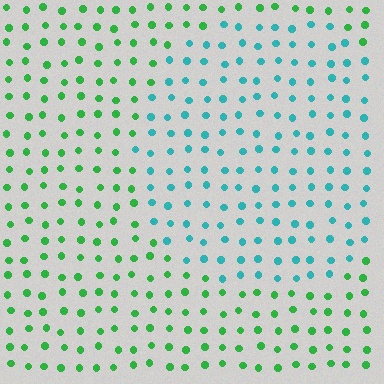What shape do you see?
I see a circle.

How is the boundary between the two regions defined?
The boundary is defined purely by a slight shift in hue (about 52 degrees). Spacing, size, and orientation are identical on both sides.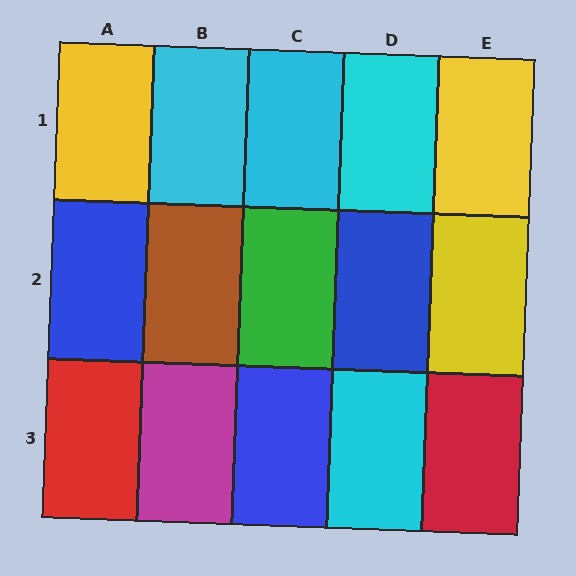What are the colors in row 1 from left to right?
Yellow, cyan, cyan, cyan, yellow.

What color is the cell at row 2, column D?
Blue.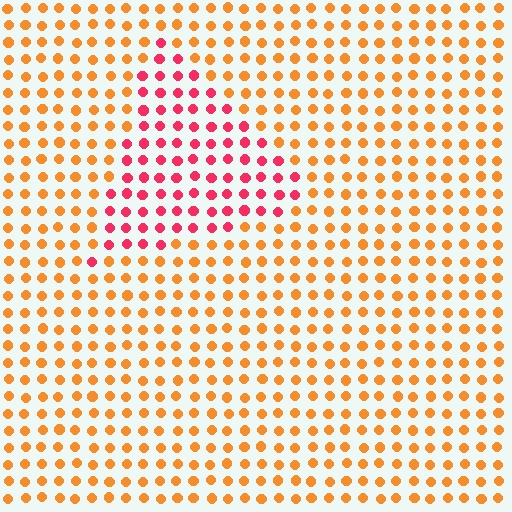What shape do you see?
I see a triangle.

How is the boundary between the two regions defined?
The boundary is defined purely by a slight shift in hue (about 45 degrees). Spacing, size, and orientation are identical on both sides.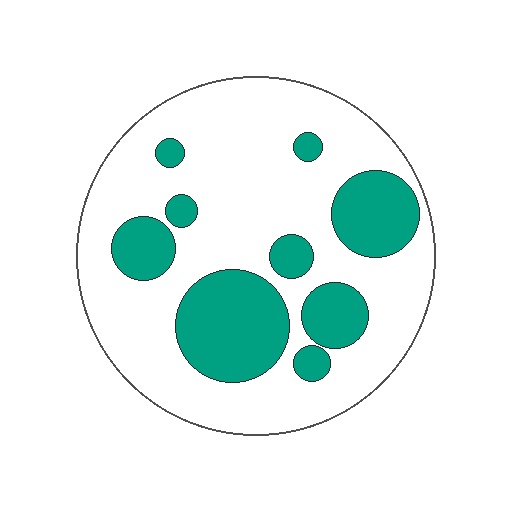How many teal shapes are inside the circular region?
9.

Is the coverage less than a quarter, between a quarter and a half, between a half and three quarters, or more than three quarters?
Between a quarter and a half.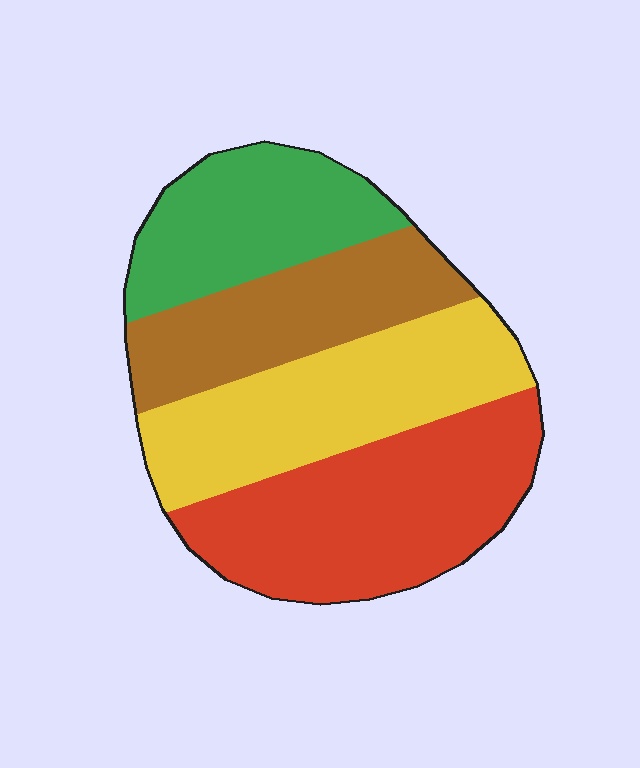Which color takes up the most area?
Red, at roughly 30%.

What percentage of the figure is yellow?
Yellow takes up between a sixth and a third of the figure.